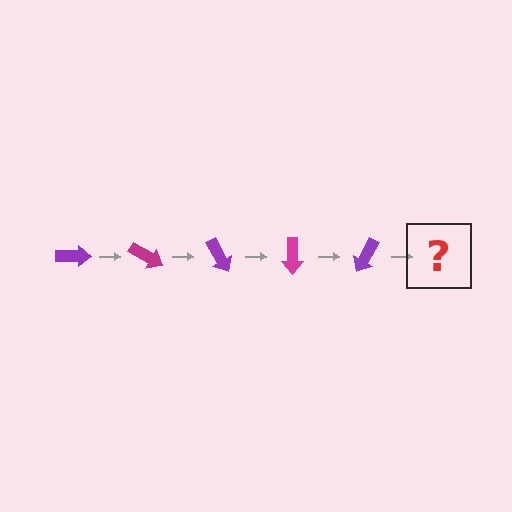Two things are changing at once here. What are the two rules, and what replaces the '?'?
The two rules are that it rotates 30 degrees each step and the color cycles through purple and magenta. The '?' should be a magenta arrow, rotated 150 degrees from the start.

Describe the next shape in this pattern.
It should be a magenta arrow, rotated 150 degrees from the start.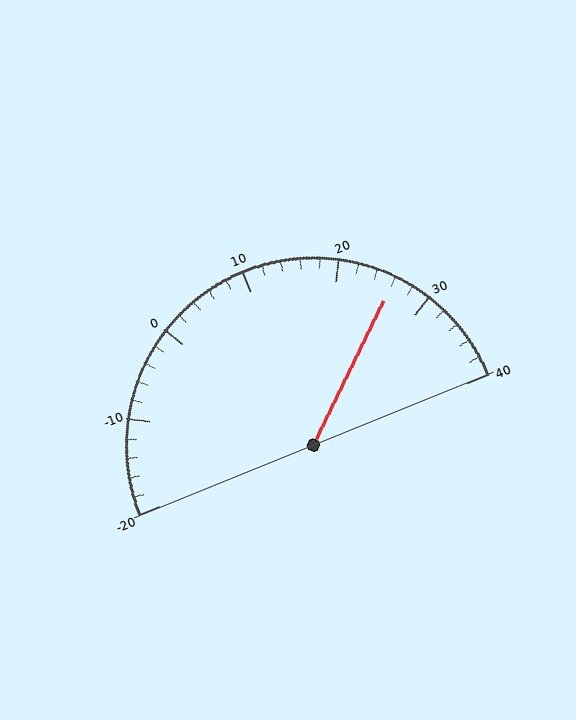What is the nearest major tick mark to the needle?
The nearest major tick mark is 30.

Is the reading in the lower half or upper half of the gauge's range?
The reading is in the upper half of the range (-20 to 40).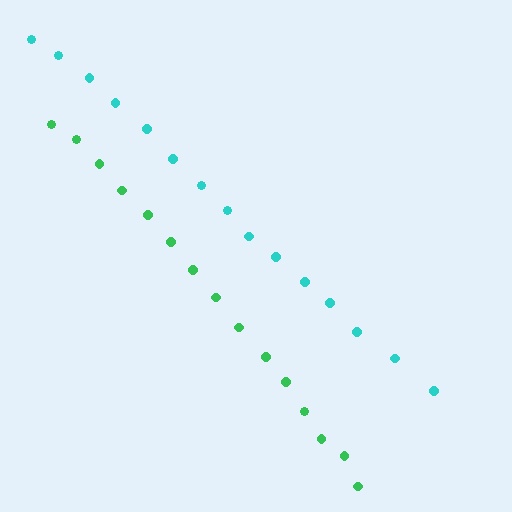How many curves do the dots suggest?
There are 2 distinct paths.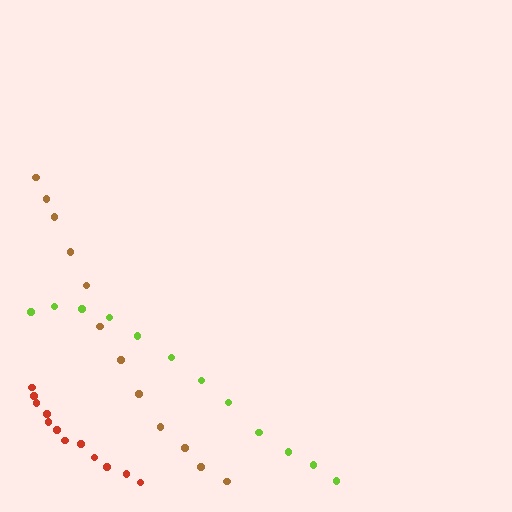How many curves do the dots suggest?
There are 3 distinct paths.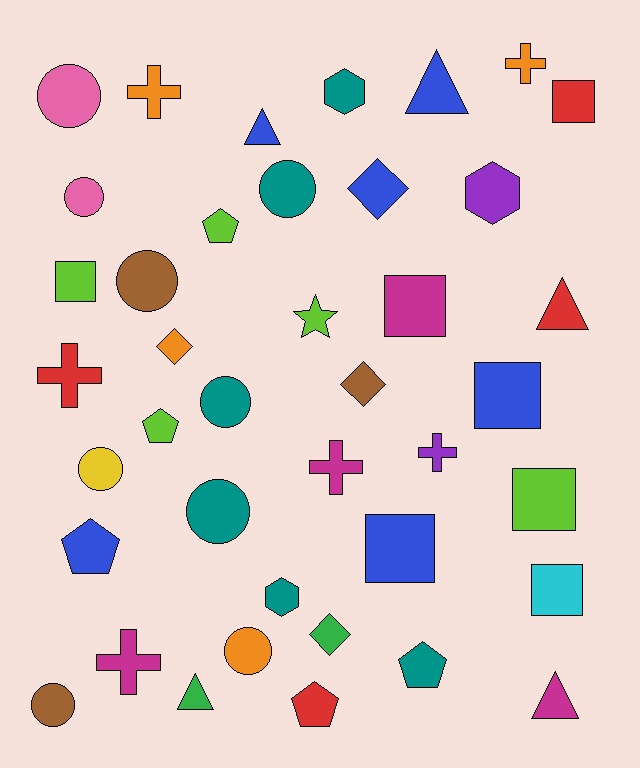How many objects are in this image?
There are 40 objects.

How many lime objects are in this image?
There are 5 lime objects.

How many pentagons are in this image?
There are 5 pentagons.